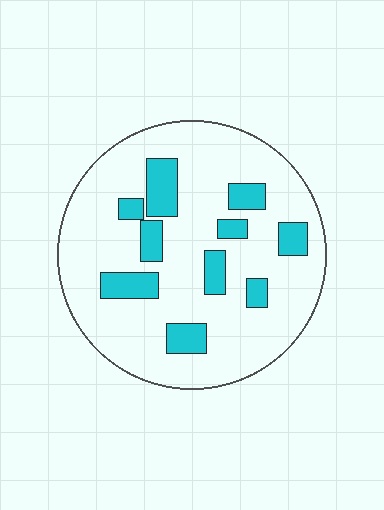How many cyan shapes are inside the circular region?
10.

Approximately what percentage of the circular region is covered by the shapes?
Approximately 20%.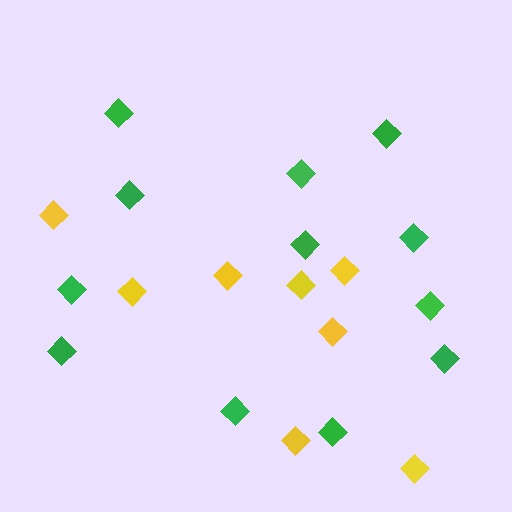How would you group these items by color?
There are 2 groups: one group of yellow diamonds (8) and one group of green diamonds (12).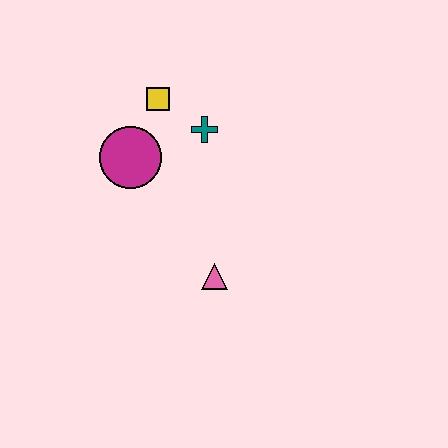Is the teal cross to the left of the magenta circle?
No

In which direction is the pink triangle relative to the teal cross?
The pink triangle is below the teal cross.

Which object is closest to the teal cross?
The yellow square is closest to the teal cross.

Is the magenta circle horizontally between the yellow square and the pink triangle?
No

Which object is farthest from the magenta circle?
The pink triangle is farthest from the magenta circle.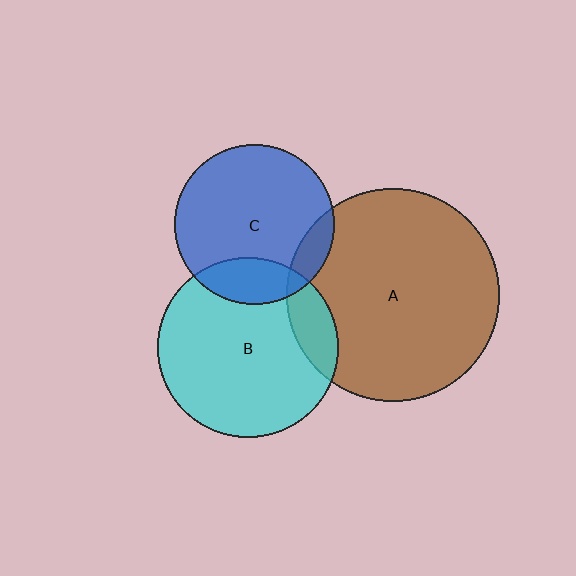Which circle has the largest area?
Circle A (brown).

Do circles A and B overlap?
Yes.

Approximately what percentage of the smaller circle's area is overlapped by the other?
Approximately 15%.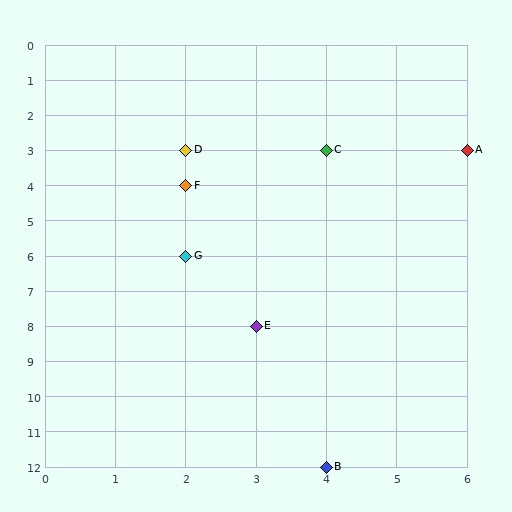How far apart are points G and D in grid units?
Points G and D are 3 rows apart.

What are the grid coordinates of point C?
Point C is at grid coordinates (4, 3).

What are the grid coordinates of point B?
Point B is at grid coordinates (4, 12).